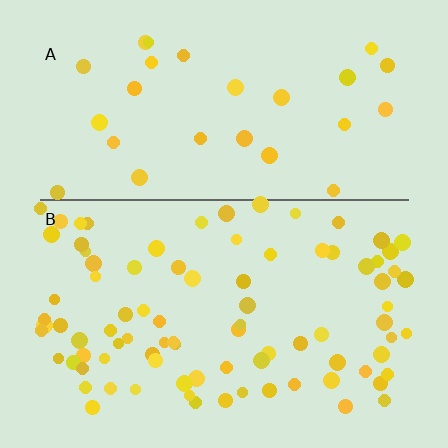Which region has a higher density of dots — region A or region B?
B (the bottom).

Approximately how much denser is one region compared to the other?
Approximately 2.9× — region B over region A.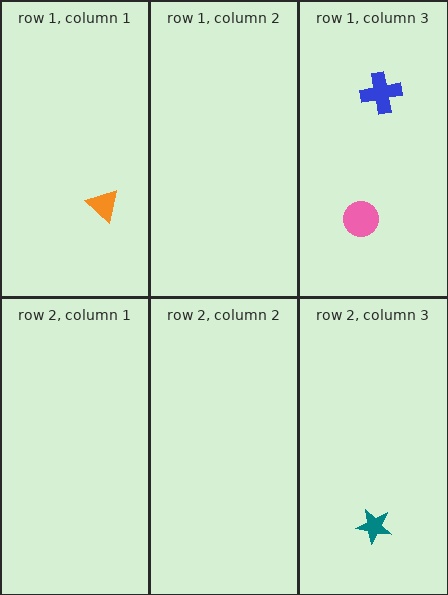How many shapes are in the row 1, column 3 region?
2.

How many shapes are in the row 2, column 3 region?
1.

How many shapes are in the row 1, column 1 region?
1.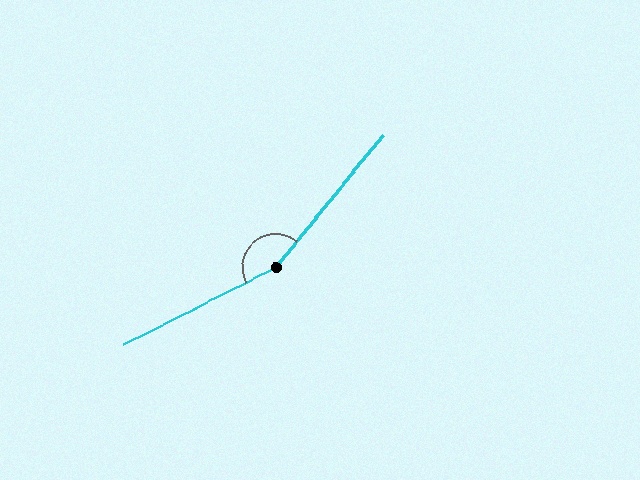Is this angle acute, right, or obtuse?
It is obtuse.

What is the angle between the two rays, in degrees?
Approximately 156 degrees.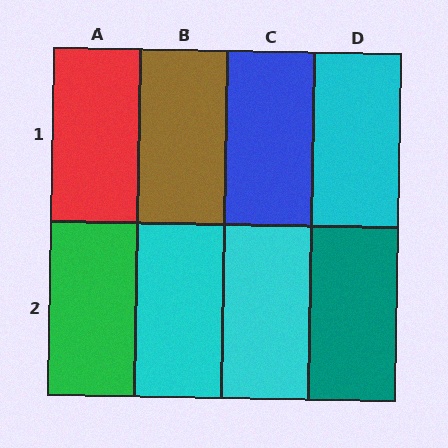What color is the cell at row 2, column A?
Green.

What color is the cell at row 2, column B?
Cyan.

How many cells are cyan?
3 cells are cyan.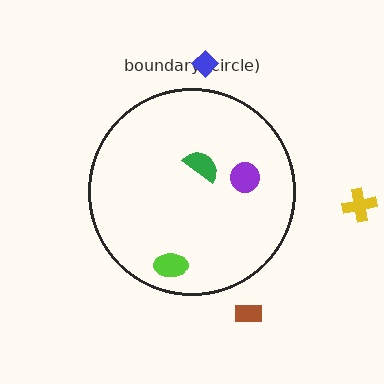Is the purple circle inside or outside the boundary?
Inside.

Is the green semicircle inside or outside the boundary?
Inside.